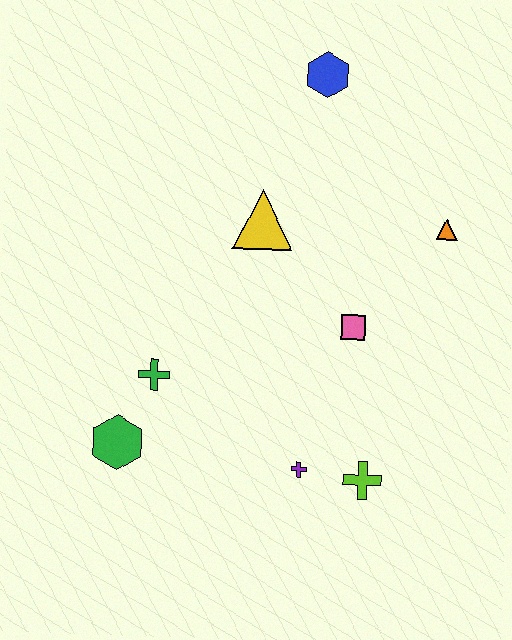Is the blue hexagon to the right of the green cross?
Yes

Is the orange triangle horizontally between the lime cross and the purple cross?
No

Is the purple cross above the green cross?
No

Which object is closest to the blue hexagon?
The yellow triangle is closest to the blue hexagon.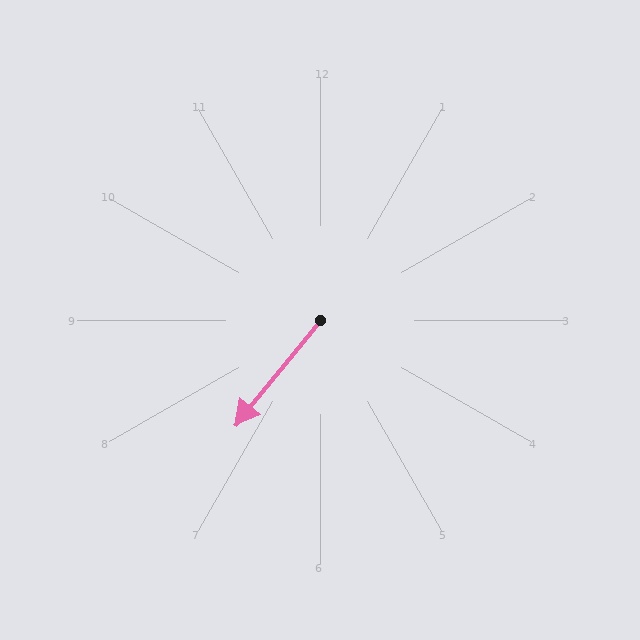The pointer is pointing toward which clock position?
Roughly 7 o'clock.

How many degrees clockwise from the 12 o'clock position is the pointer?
Approximately 219 degrees.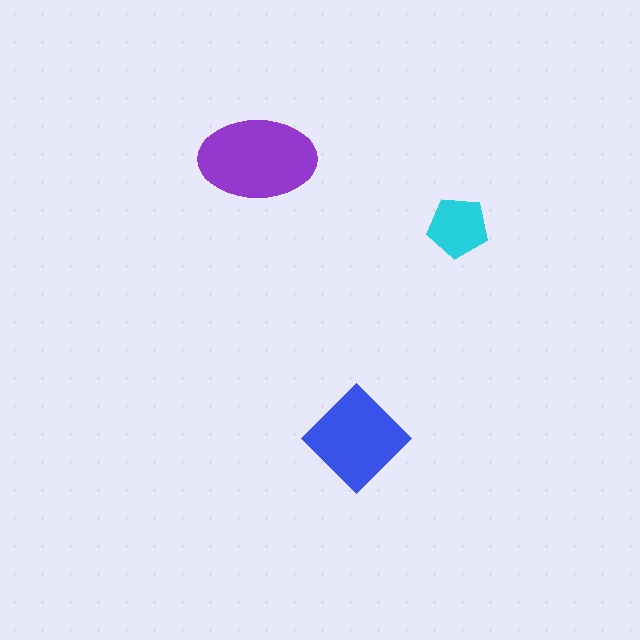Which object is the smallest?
The cyan pentagon.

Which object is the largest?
The purple ellipse.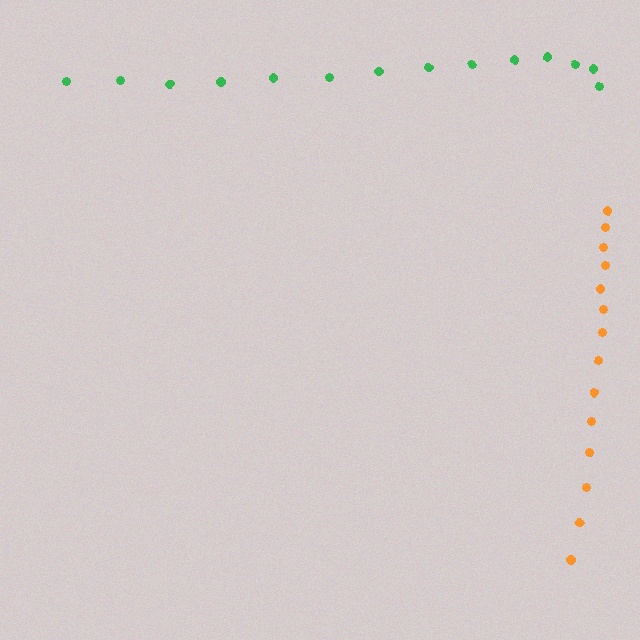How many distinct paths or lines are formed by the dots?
There are 2 distinct paths.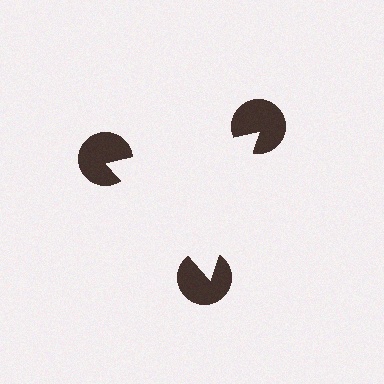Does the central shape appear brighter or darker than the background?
It typically appears slightly brighter than the background, even though no actual brightness change is drawn.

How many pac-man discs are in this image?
There are 3 — one at each vertex of the illusory triangle.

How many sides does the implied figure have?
3 sides.